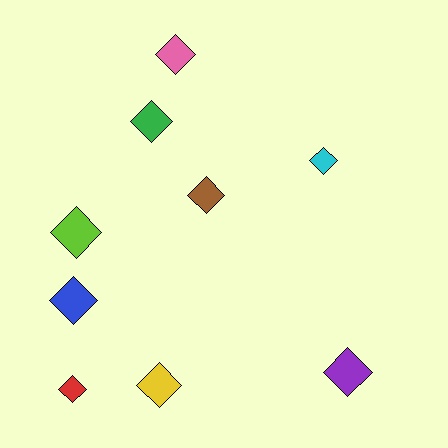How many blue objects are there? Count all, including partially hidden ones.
There is 1 blue object.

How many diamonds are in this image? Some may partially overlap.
There are 9 diamonds.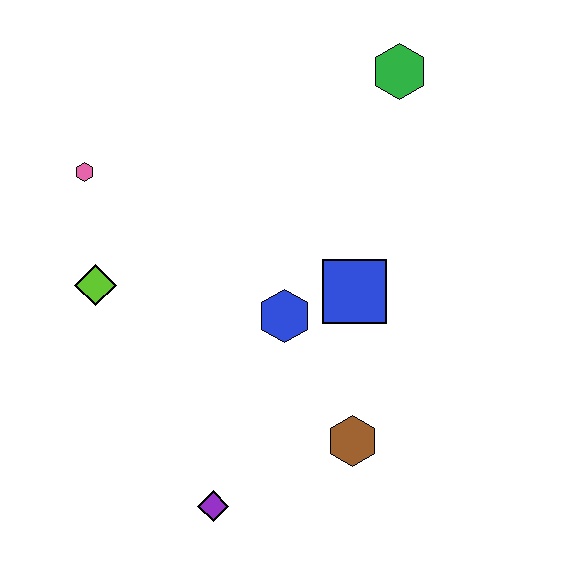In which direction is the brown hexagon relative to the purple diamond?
The brown hexagon is to the right of the purple diamond.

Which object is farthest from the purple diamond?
The green hexagon is farthest from the purple diamond.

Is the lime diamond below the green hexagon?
Yes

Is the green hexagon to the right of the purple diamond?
Yes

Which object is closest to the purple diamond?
The brown hexagon is closest to the purple diamond.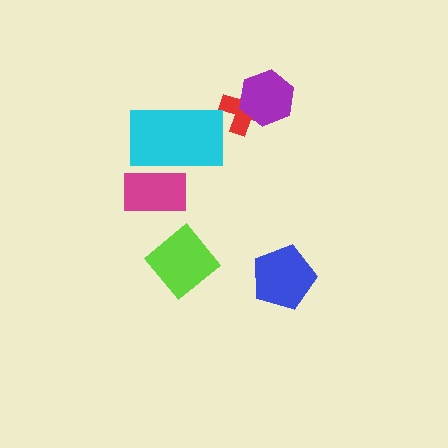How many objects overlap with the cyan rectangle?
1 object overlaps with the cyan rectangle.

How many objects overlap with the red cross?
1 object overlaps with the red cross.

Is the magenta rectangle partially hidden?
Yes, it is partially covered by another shape.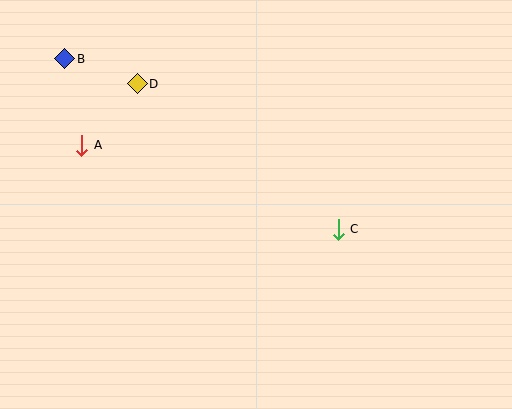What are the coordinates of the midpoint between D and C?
The midpoint between D and C is at (238, 156).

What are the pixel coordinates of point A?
Point A is at (82, 145).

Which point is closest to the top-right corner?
Point C is closest to the top-right corner.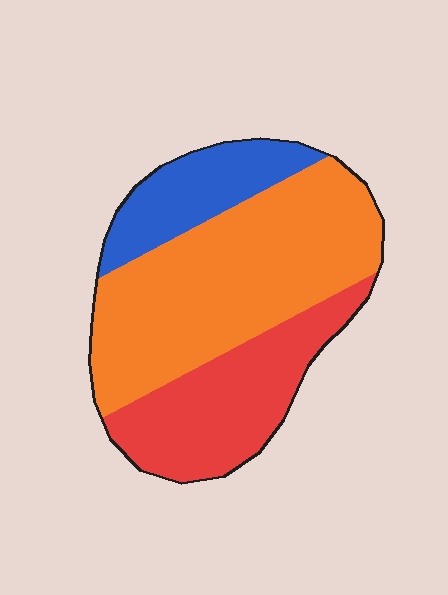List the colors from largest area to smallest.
From largest to smallest: orange, red, blue.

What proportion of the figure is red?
Red covers roughly 30% of the figure.